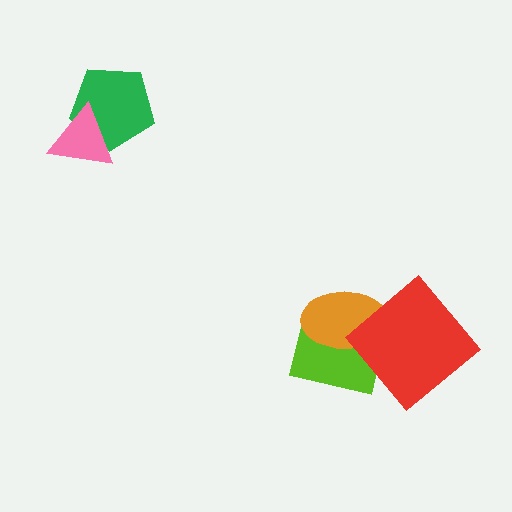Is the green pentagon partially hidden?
Yes, it is partially covered by another shape.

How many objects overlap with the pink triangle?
1 object overlaps with the pink triangle.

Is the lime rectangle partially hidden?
Yes, it is partially covered by another shape.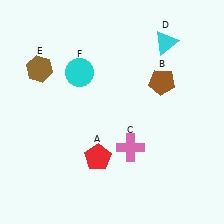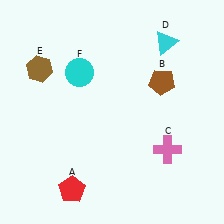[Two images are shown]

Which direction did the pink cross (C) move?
The pink cross (C) moved right.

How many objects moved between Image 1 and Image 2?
2 objects moved between the two images.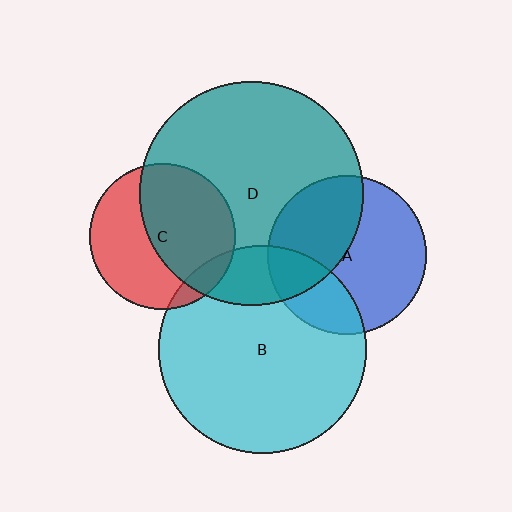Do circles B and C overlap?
Yes.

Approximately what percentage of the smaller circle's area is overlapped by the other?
Approximately 10%.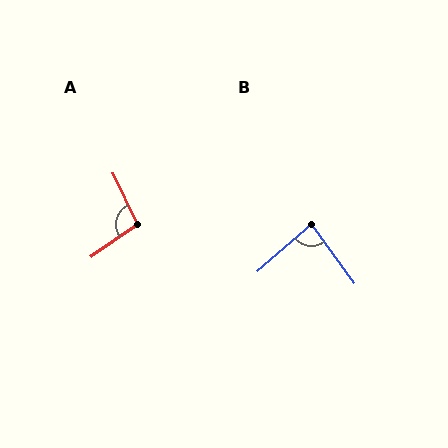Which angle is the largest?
A, at approximately 100 degrees.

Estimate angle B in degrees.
Approximately 85 degrees.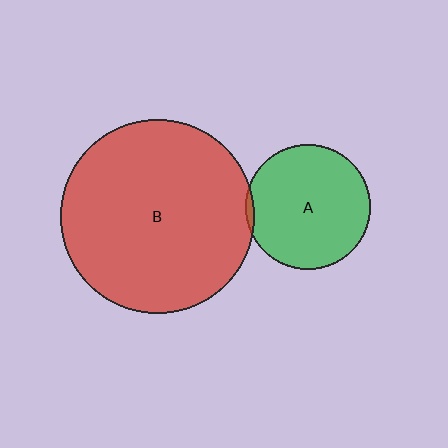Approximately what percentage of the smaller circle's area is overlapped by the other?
Approximately 5%.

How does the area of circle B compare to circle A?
Approximately 2.4 times.